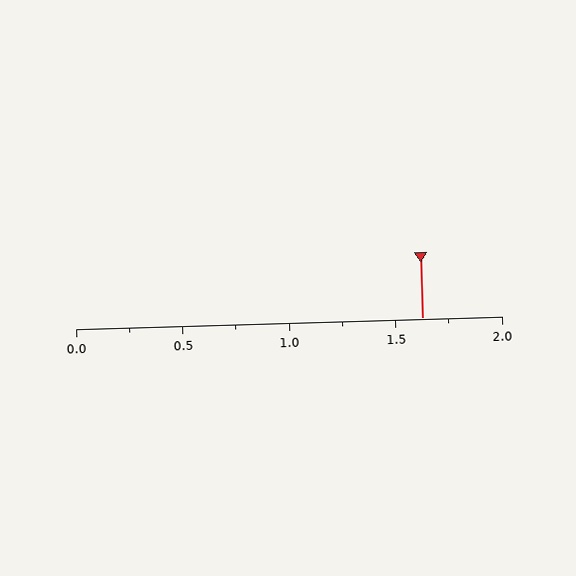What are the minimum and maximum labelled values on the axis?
The axis runs from 0.0 to 2.0.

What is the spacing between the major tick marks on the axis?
The major ticks are spaced 0.5 apart.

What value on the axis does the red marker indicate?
The marker indicates approximately 1.62.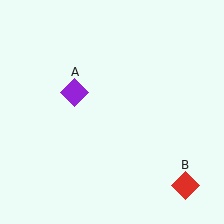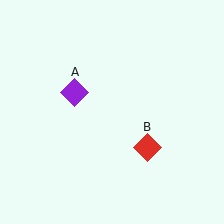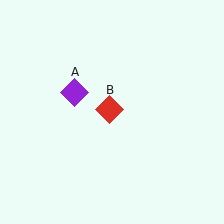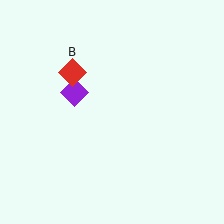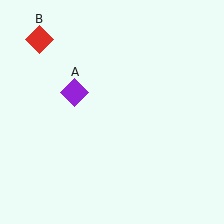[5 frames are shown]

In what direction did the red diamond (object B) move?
The red diamond (object B) moved up and to the left.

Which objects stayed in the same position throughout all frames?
Purple diamond (object A) remained stationary.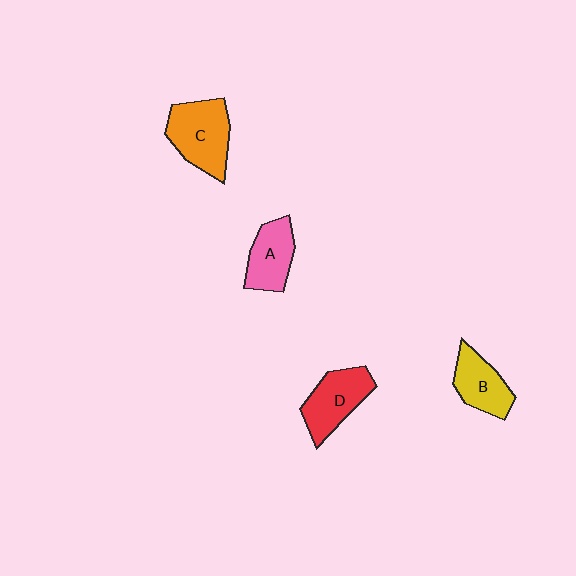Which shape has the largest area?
Shape C (orange).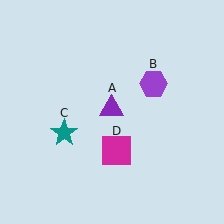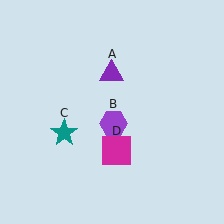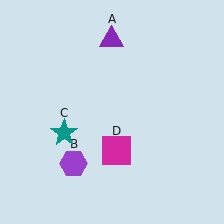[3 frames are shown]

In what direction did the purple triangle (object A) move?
The purple triangle (object A) moved up.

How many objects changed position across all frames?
2 objects changed position: purple triangle (object A), purple hexagon (object B).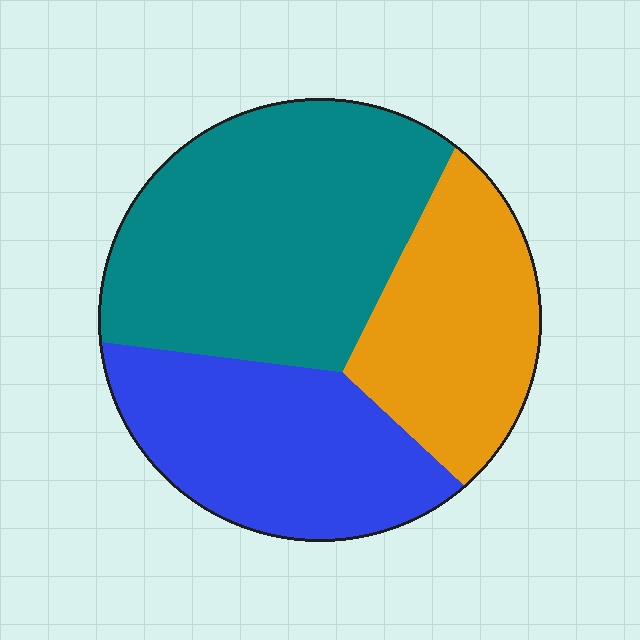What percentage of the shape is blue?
Blue covers around 30% of the shape.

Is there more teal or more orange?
Teal.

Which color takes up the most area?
Teal, at roughly 45%.